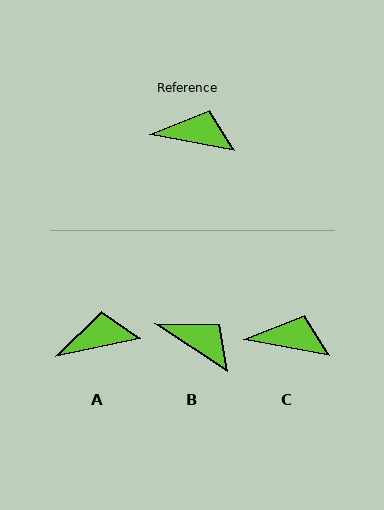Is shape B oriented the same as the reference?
No, it is off by about 22 degrees.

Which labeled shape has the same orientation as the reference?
C.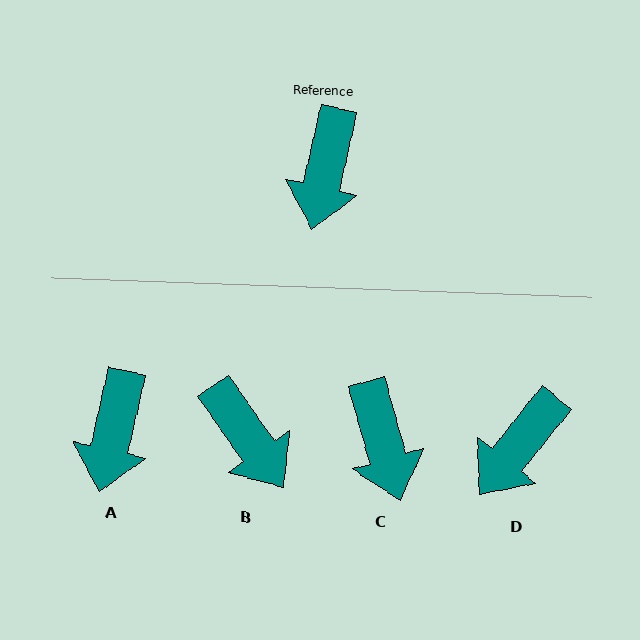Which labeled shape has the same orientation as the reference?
A.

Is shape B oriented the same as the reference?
No, it is off by about 47 degrees.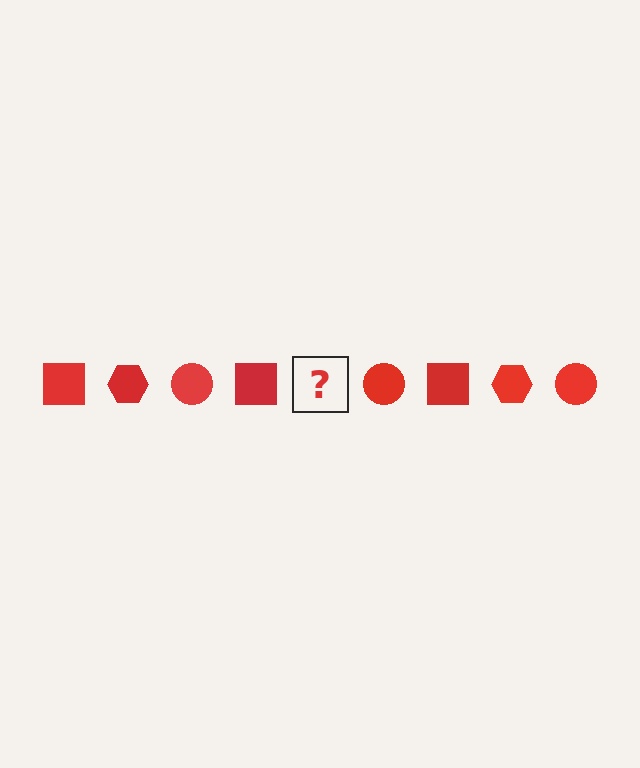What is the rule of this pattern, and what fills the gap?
The rule is that the pattern cycles through square, hexagon, circle shapes in red. The gap should be filled with a red hexagon.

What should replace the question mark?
The question mark should be replaced with a red hexagon.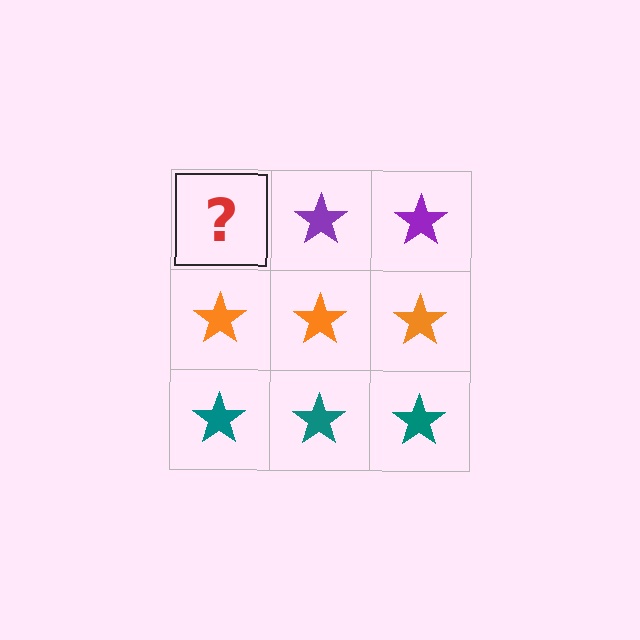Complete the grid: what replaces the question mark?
The question mark should be replaced with a purple star.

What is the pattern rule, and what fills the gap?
The rule is that each row has a consistent color. The gap should be filled with a purple star.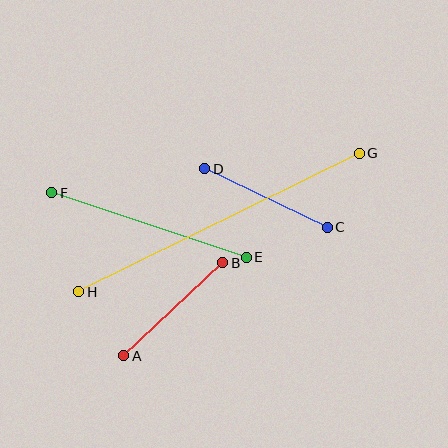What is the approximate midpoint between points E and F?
The midpoint is at approximately (149, 225) pixels.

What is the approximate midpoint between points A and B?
The midpoint is at approximately (173, 309) pixels.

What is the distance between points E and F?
The distance is approximately 205 pixels.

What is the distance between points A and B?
The distance is approximately 135 pixels.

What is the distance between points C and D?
The distance is approximately 136 pixels.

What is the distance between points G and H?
The distance is approximately 313 pixels.